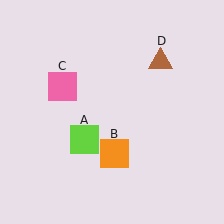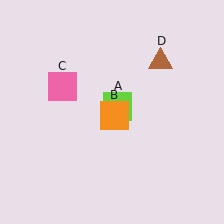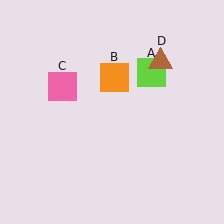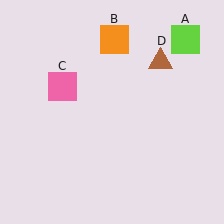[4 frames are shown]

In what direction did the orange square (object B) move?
The orange square (object B) moved up.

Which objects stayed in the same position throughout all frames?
Pink square (object C) and brown triangle (object D) remained stationary.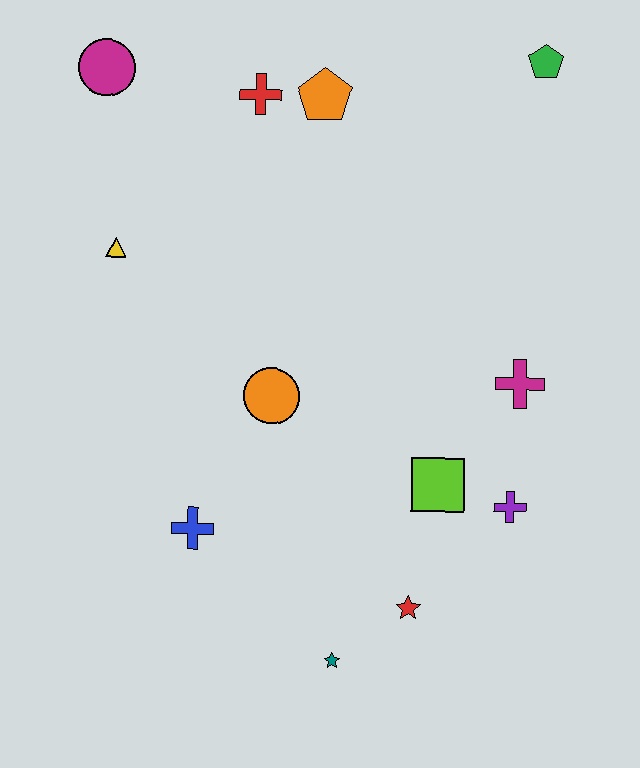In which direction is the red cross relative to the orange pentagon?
The red cross is to the left of the orange pentagon.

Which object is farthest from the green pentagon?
The teal star is farthest from the green pentagon.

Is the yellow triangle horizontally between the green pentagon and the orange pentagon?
No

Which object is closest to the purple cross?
The lime square is closest to the purple cross.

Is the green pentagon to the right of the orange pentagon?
Yes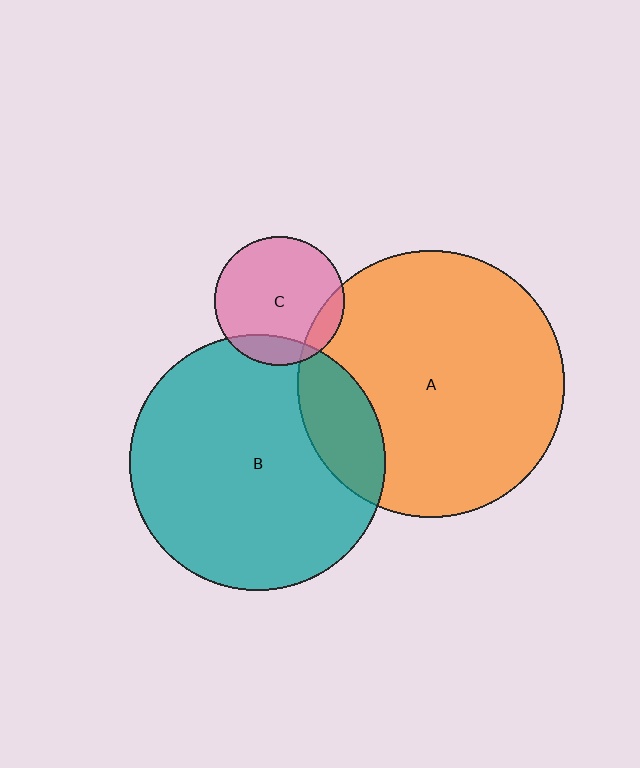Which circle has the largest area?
Circle A (orange).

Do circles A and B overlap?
Yes.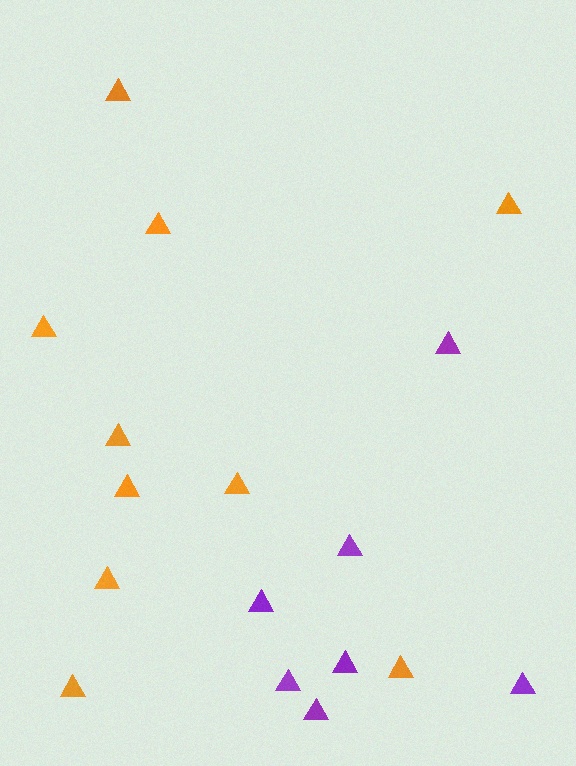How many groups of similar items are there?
There are 2 groups: one group of orange triangles (10) and one group of purple triangles (7).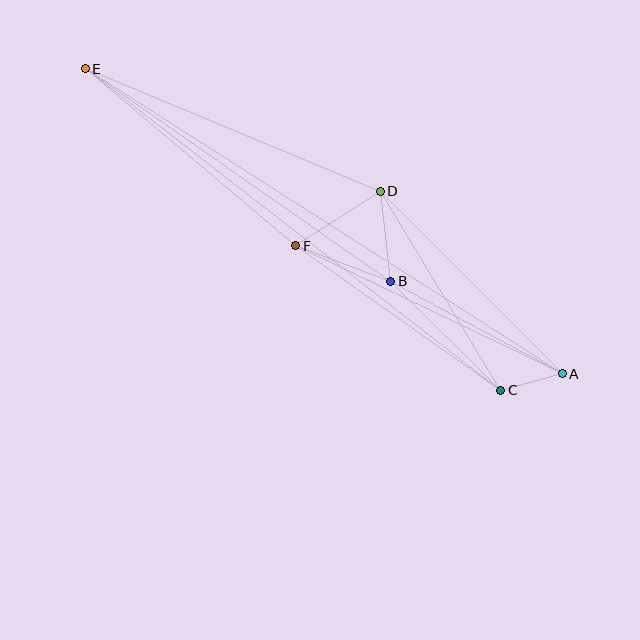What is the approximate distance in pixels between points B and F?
The distance between B and F is approximately 101 pixels.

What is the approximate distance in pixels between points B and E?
The distance between B and E is approximately 372 pixels.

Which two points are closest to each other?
Points A and C are closest to each other.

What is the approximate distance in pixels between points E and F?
The distance between E and F is approximately 275 pixels.